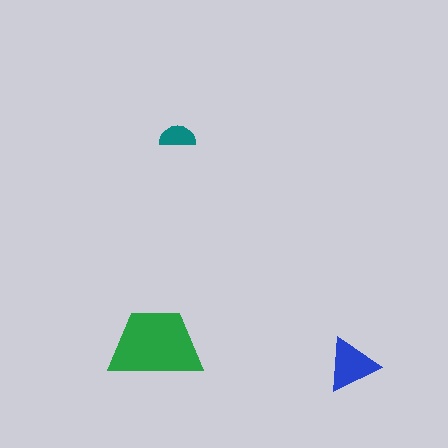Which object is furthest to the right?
The blue triangle is rightmost.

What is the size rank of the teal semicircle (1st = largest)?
3rd.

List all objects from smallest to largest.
The teal semicircle, the blue triangle, the green trapezoid.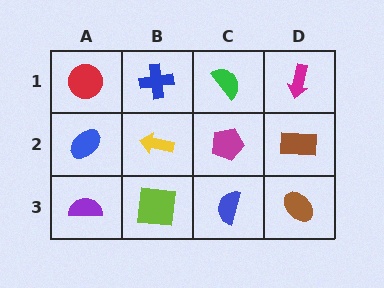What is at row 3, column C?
A blue semicircle.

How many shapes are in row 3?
4 shapes.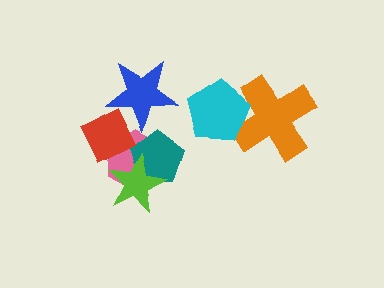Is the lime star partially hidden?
No, no other shape covers it.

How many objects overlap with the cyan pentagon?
1 object overlaps with the cyan pentagon.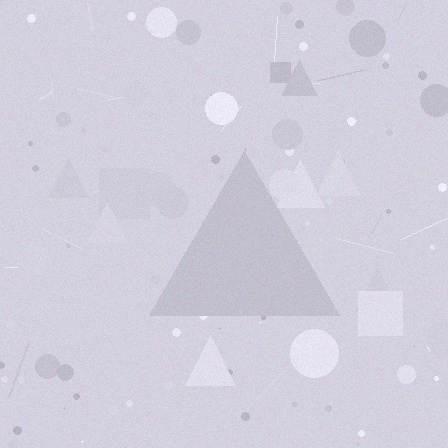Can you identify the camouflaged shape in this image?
The camouflaged shape is a triangle.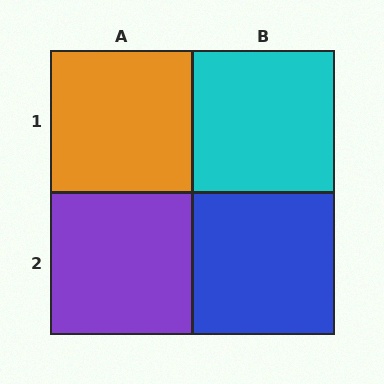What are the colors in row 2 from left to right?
Purple, blue.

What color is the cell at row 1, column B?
Cyan.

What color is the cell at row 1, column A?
Orange.